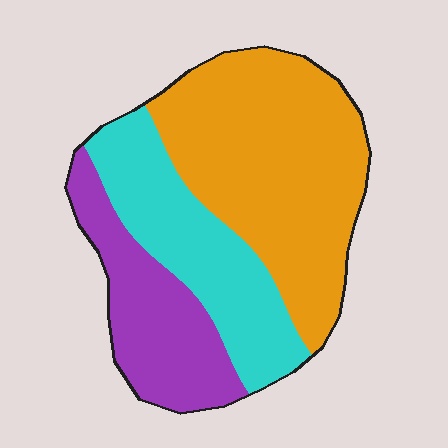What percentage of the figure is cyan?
Cyan takes up about one quarter (1/4) of the figure.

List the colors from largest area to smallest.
From largest to smallest: orange, cyan, purple.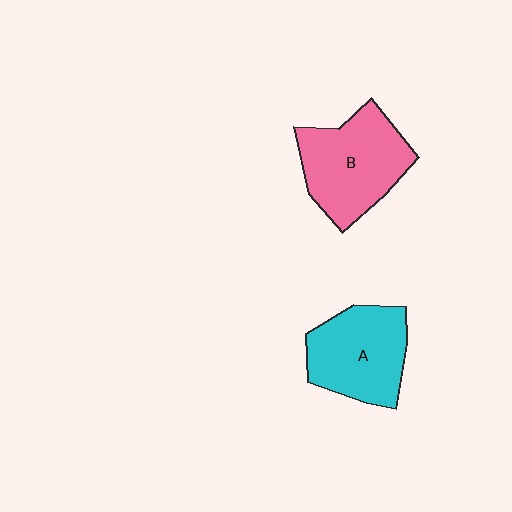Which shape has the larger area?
Shape B (pink).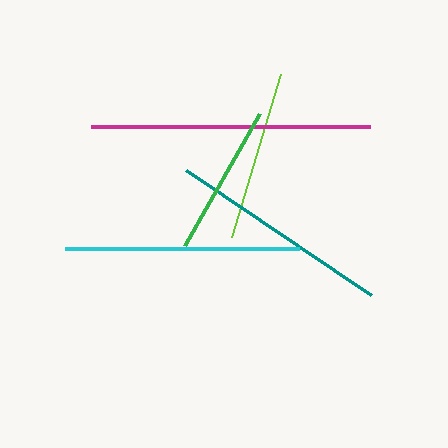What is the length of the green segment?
The green segment is approximately 152 pixels long.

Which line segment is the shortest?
The green line is the shortest at approximately 152 pixels.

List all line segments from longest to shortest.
From longest to shortest: magenta, cyan, teal, lime, green.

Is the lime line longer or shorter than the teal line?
The teal line is longer than the lime line.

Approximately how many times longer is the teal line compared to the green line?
The teal line is approximately 1.5 times the length of the green line.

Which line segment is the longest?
The magenta line is the longest at approximately 279 pixels.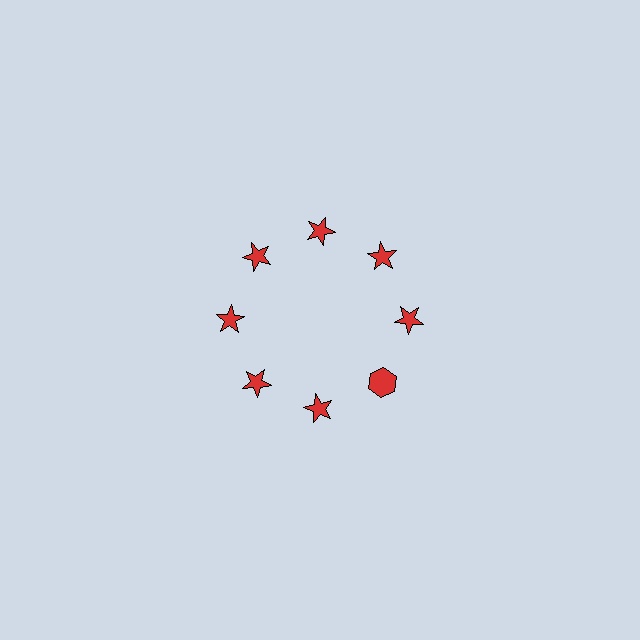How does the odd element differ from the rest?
It has a different shape: hexagon instead of star.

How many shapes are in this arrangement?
There are 8 shapes arranged in a ring pattern.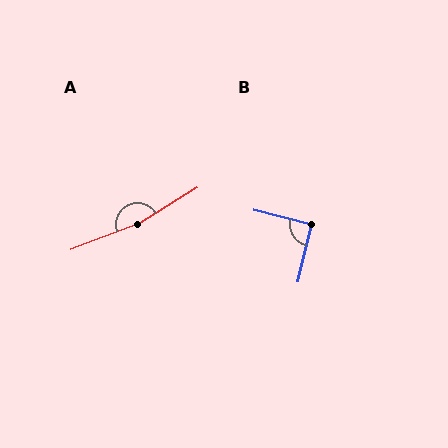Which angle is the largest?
A, at approximately 170 degrees.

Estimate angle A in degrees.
Approximately 170 degrees.